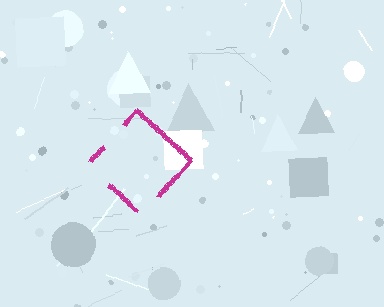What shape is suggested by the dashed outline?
The dashed outline suggests a diamond.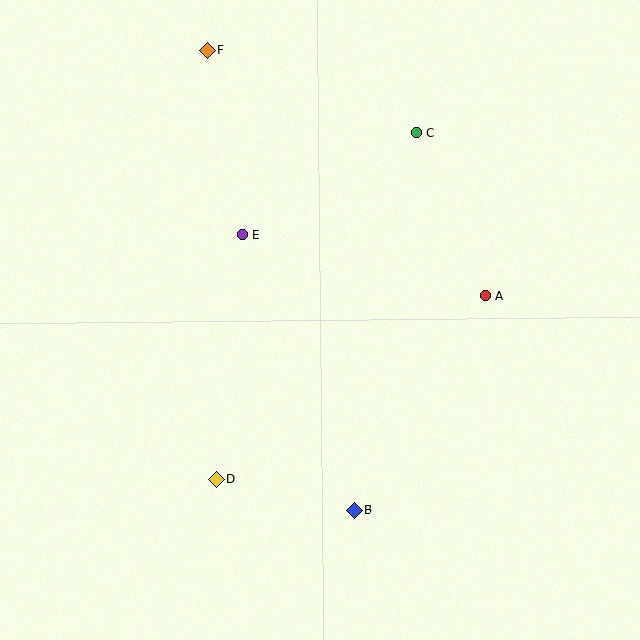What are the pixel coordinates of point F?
Point F is at (207, 50).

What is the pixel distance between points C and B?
The distance between C and B is 382 pixels.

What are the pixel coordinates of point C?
Point C is at (416, 133).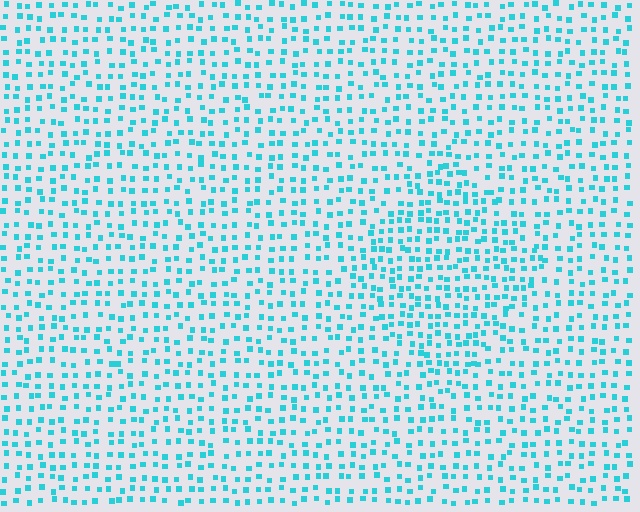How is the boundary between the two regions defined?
The boundary is defined by a change in element density (approximately 1.5x ratio). All elements are the same color, size, and shape.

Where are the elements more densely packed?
The elements are more densely packed inside the diamond boundary.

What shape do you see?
I see a diamond.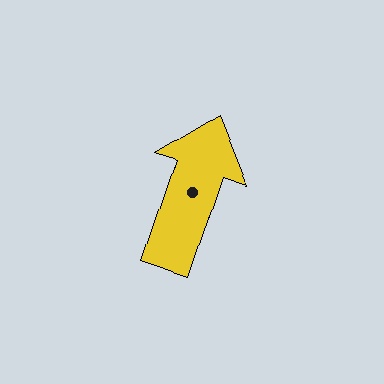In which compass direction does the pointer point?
North.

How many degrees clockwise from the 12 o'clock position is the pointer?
Approximately 19 degrees.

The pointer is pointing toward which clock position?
Roughly 1 o'clock.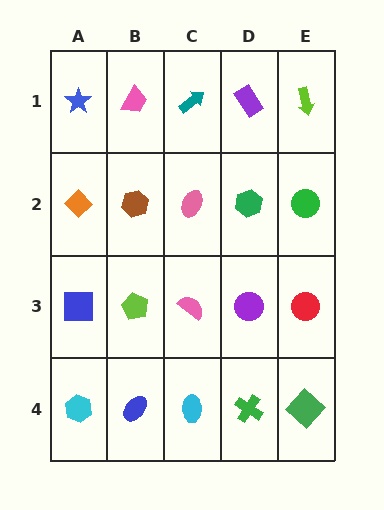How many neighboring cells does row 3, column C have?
4.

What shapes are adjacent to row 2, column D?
A purple rectangle (row 1, column D), a purple circle (row 3, column D), a pink ellipse (row 2, column C), a green circle (row 2, column E).